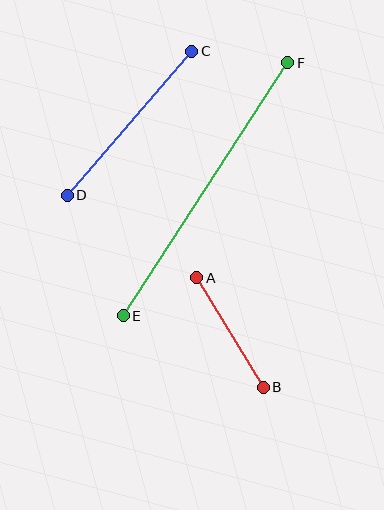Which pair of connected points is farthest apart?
Points E and F are farthest apart.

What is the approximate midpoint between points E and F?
The midpoint is at approximately (205, 189) pixels.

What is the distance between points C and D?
The distance is approximately 191 pixels.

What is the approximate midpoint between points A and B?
The midpoint is at approximately (230, 332) pixels.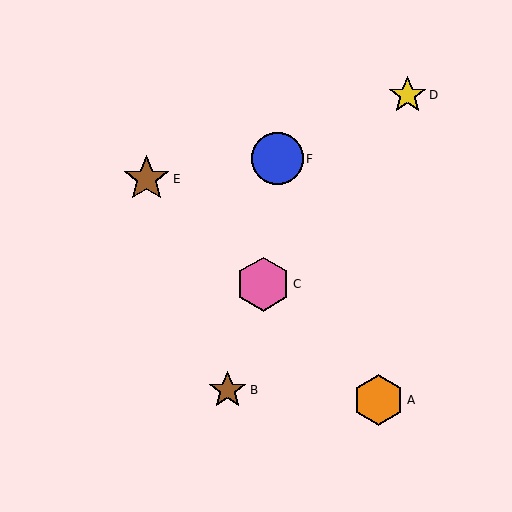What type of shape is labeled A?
Shape A is an orange hexagon.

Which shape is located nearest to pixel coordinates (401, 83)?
The yellow star (labeled D) at (408, 95) is nearest to that location.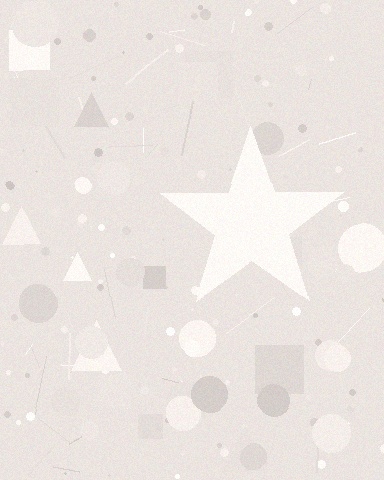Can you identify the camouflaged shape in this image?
The camouflaged shape is a star.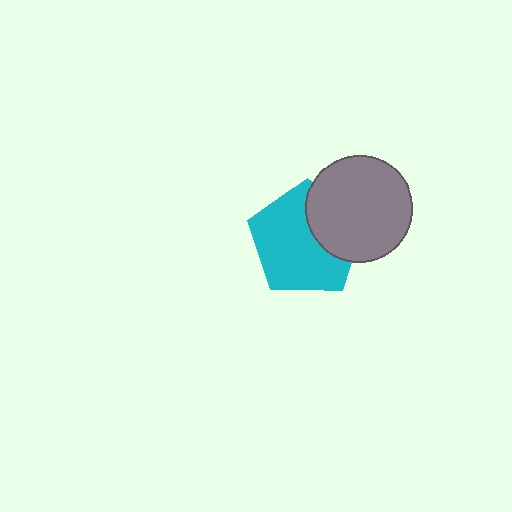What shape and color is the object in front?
The object in front is a gray circle.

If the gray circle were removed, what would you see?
You would see the complete cyan pentagon.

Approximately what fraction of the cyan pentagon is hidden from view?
Roughly 31% of the cyan pentagon is hidden behind the gray circle.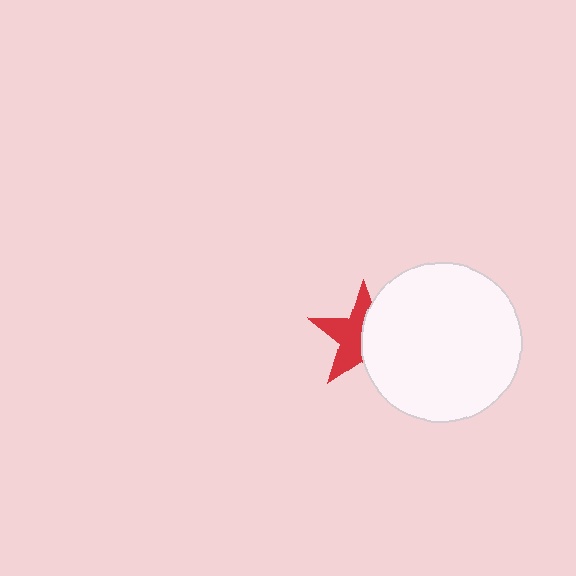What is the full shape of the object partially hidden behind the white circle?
The partially hidden object is a red star.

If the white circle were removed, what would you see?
You would see the complete red star.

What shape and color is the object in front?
The object in front is a white circle.